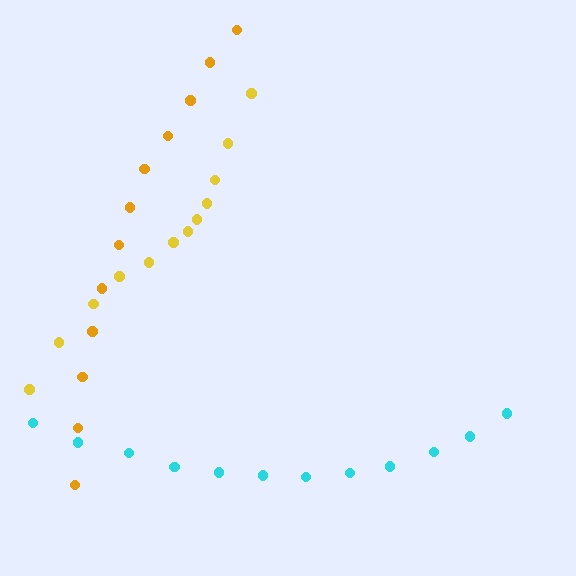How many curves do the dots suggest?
There are 3 distinct paths.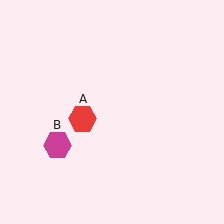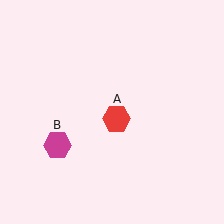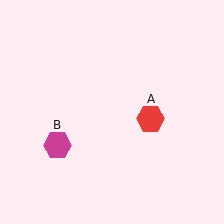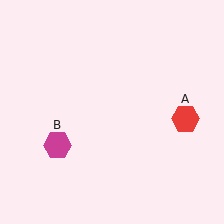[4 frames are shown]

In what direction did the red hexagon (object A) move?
The red hexagon (object A) moved right.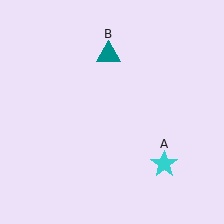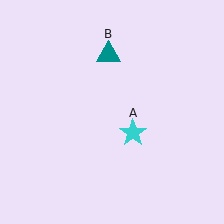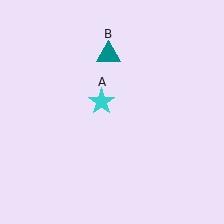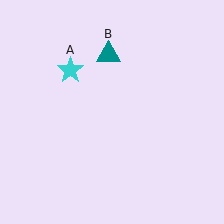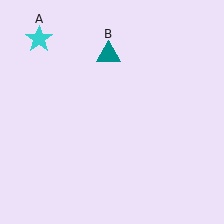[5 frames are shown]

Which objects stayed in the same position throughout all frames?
Teal triangle (object B) remained stationary.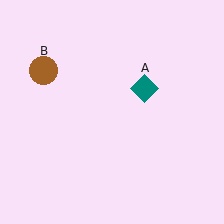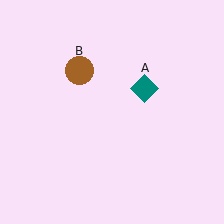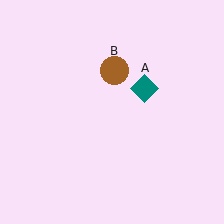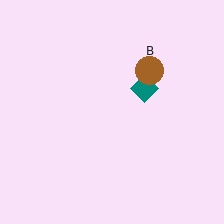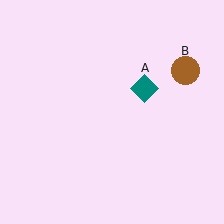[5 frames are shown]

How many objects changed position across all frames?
1 object changed position: brown circle (object B).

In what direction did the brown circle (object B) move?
The brown circle (object B) moved right.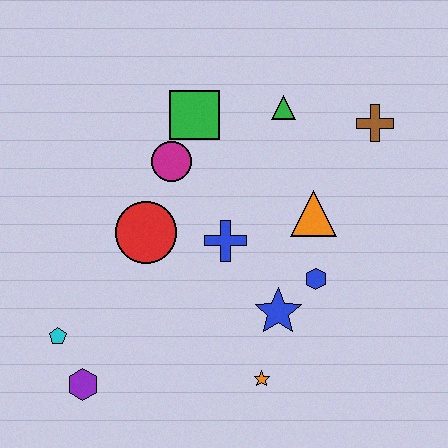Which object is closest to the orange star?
The blue star is closest to the orange star.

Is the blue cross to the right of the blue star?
No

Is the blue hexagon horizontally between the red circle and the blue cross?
No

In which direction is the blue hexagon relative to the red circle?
The blue hexagon is to the right of the red circle.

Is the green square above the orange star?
Yes